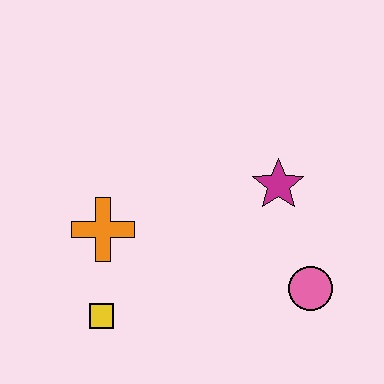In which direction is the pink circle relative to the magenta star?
The pink circle is below the magenta star.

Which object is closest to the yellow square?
The orange cross is closest to the yellow square.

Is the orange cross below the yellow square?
No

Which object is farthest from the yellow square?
The magenta star is farthest from the yellow square.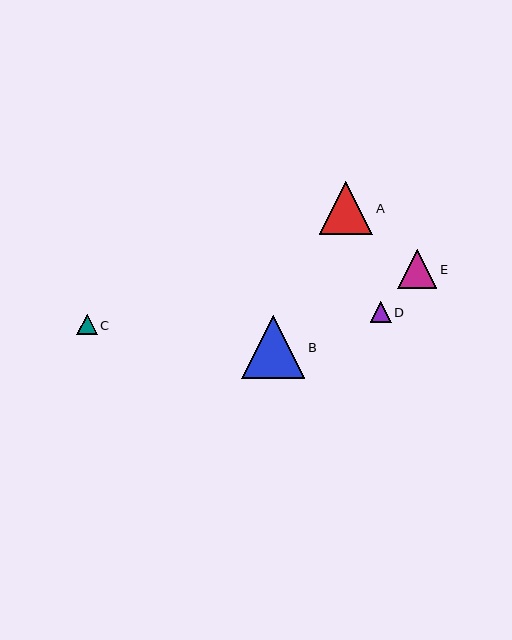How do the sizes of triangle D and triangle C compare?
Triangle D and triangle C are approximately the same size.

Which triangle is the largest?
Triangle B is the largest with a size of approximately 63 pixels.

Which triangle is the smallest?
Triangle C is the smallest with a size of approximately 21 pixels.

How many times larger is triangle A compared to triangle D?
Triangle A is approximately 2.5 times the size of triangle D.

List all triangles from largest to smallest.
From largest to smallest: B, A, E, D, C.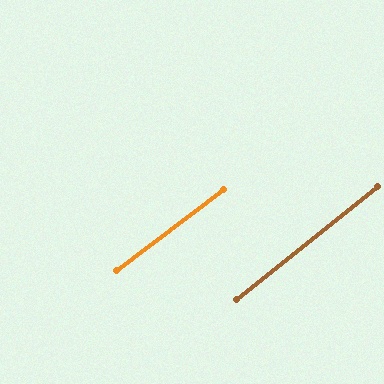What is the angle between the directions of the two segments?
Approximately 2 degrees.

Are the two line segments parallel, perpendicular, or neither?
Parallel — their directions differ by only 1.9°.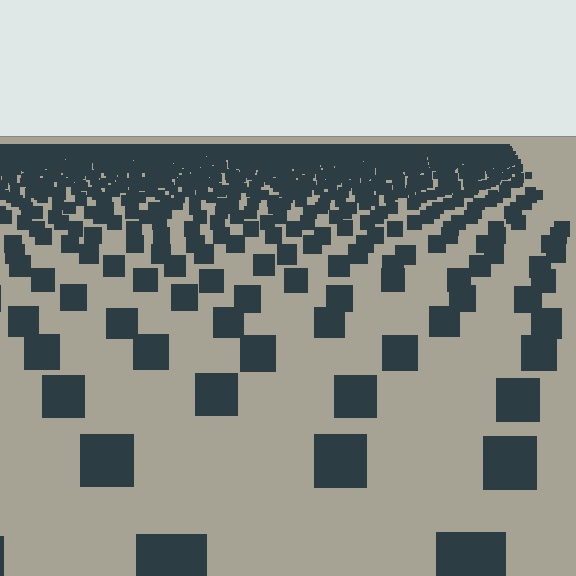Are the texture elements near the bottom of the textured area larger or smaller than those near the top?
Larger. Near the bottom, elements are closer to the viewer and appear at a bigger on-screen size.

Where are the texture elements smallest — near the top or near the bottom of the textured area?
Near the top.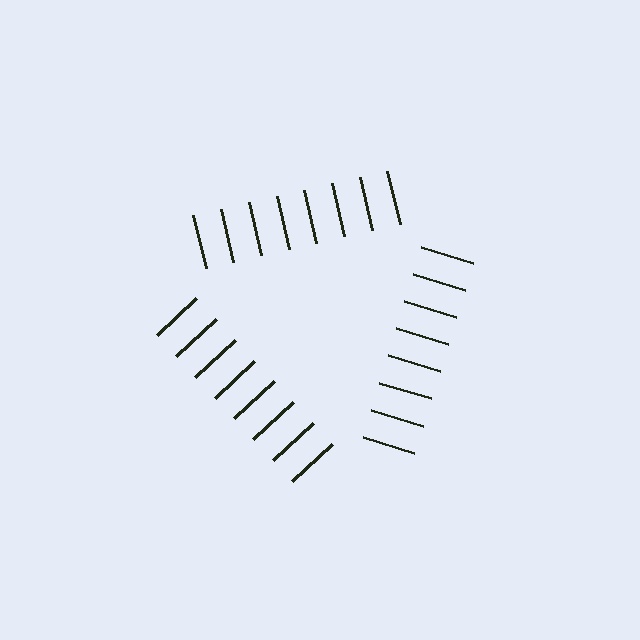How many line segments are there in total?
24 — 8 along each of the 3 edges.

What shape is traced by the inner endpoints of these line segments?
An illusory triangle — the line segments terminate on its edges but no continuous stroke is drawn.